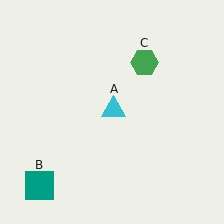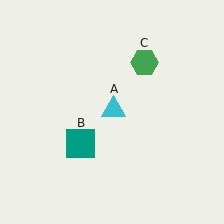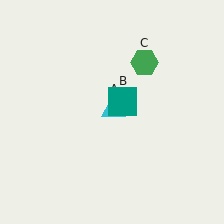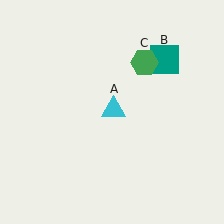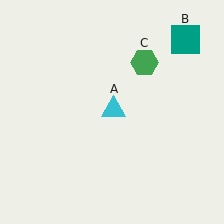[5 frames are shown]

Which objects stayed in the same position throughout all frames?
Cyan triangle (object A) and green hexagon (object C) remained stationary.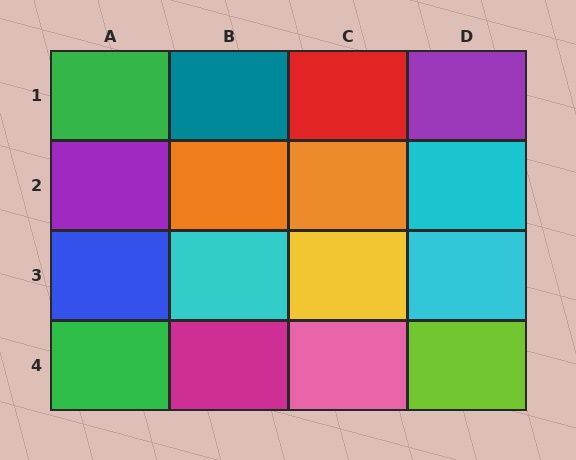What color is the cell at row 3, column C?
Yellow.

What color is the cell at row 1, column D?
Purple.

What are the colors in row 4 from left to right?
Green, magenta, pink, lime.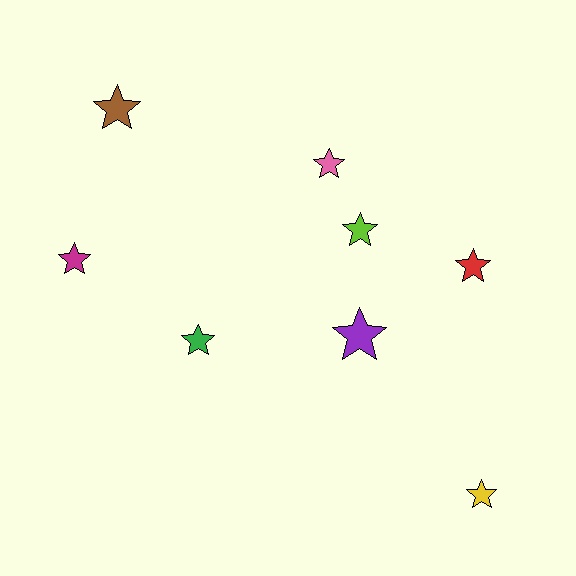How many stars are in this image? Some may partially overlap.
There are 8 stars.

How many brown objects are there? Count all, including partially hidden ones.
There is 1 brown object.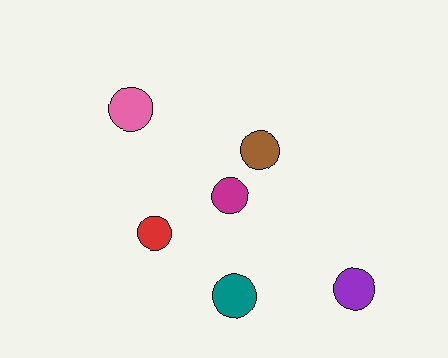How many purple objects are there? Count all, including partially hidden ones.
There is 1 purple object.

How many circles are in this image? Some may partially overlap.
There are 6 circles.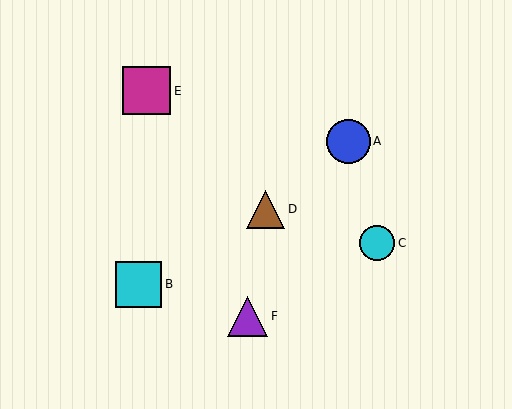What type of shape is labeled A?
Shape A is a blue circle.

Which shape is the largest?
The magenta square (labeled E) is the largest.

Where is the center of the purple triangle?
The center of the purple triangle is at (248, 316).